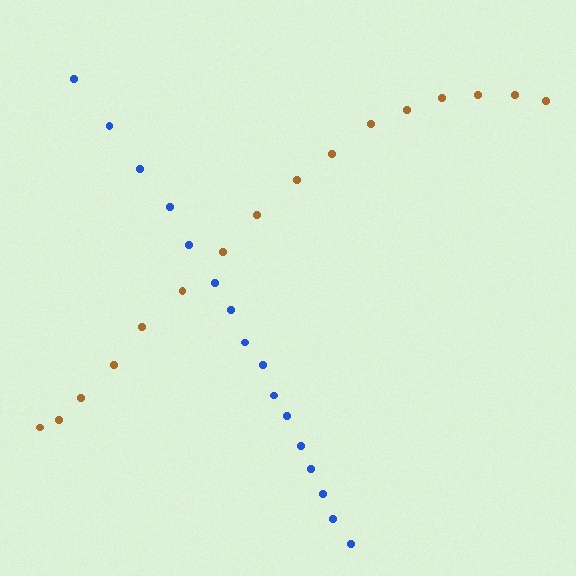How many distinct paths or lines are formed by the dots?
There are 2 distinct paths.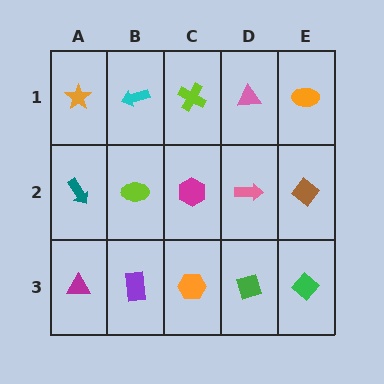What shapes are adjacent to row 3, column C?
A magenta hexagon (row 2, column C), a purple rectangle (row 3, column B), a green diamond (row 3, column D).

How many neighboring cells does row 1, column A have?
2.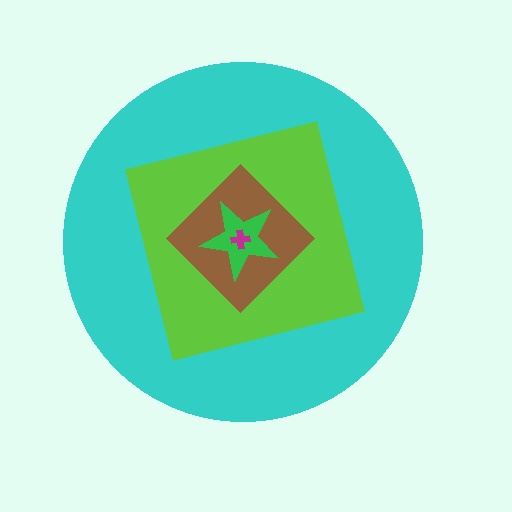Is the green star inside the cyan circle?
Yes.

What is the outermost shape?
The cyan circle.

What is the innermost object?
The magenta cross.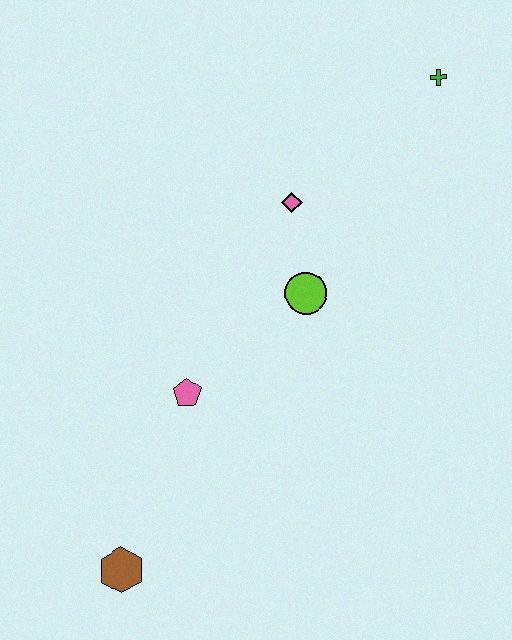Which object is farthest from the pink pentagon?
The green cross is farthest from the pink pentagon.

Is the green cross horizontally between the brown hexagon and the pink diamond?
No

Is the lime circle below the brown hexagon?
No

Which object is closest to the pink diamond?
The lime circle is closest to the pink diamond.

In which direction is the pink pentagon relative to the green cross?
The pink pentagon is below the green cross.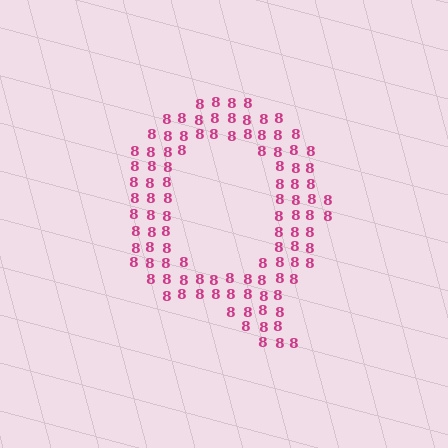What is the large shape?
The large shape is the letter Q.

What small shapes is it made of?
It is made of small digit 8's.